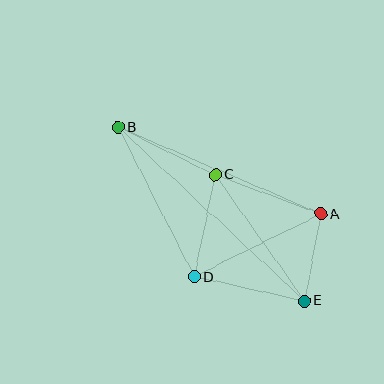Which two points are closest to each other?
Points A and E are closest to each other.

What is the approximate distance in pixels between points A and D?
The distance between A and D is approximately 141 pixels.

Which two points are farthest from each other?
Points B and E are farthest from each other.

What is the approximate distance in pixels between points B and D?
The distance between B and D is approximately 168 pixels.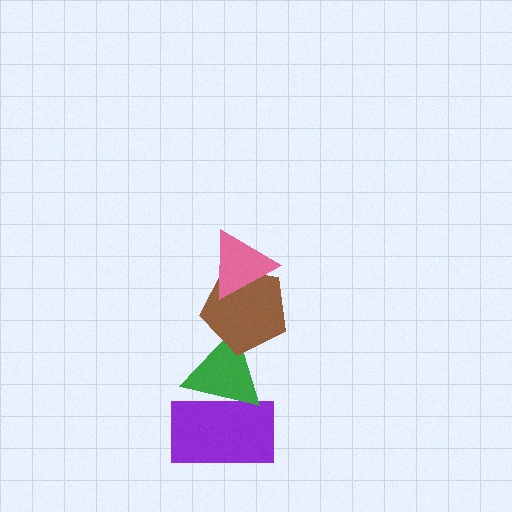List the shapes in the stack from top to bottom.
From top to bottom: the pink triangle, the brown pentagon, the green triangle, the purple rectangle.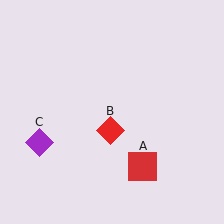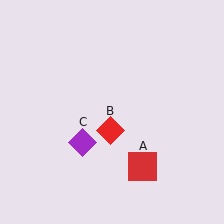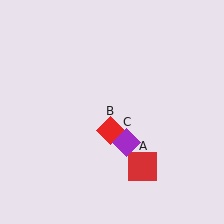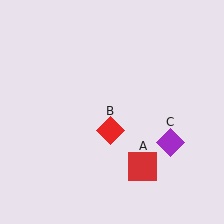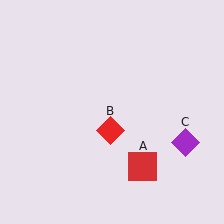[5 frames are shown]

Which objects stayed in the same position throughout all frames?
Red square (object A) and red diamond (object B) remained stationary.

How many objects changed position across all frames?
1 object changed position: purple diamond (object C).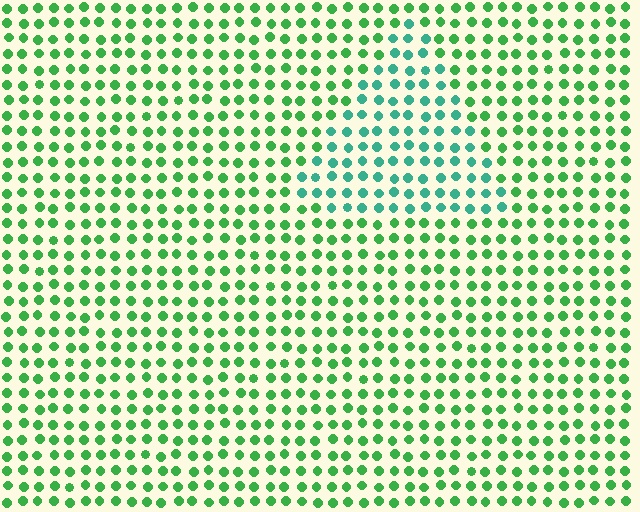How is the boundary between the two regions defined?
The boundary is defined purely by a slight shift in hue (about 36 degrees). Spacing, size, and orientation are identical on both sides.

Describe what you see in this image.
The image is filled with small green elements in a uniform arrangement. A triangle-shaped region is visible where the elements are tinted to a slightly different hue, forming a subtle color boundary.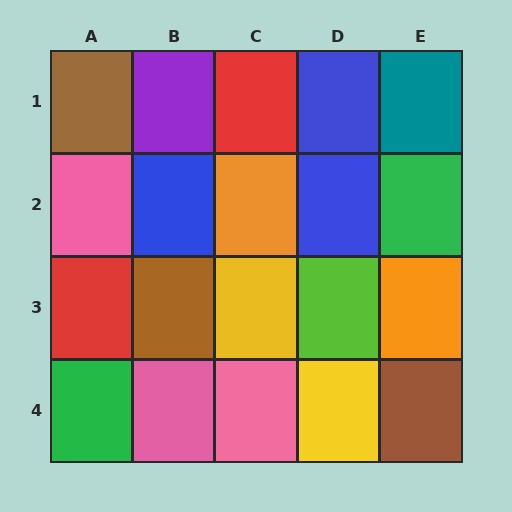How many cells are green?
2 cells are green.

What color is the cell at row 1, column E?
Teal.